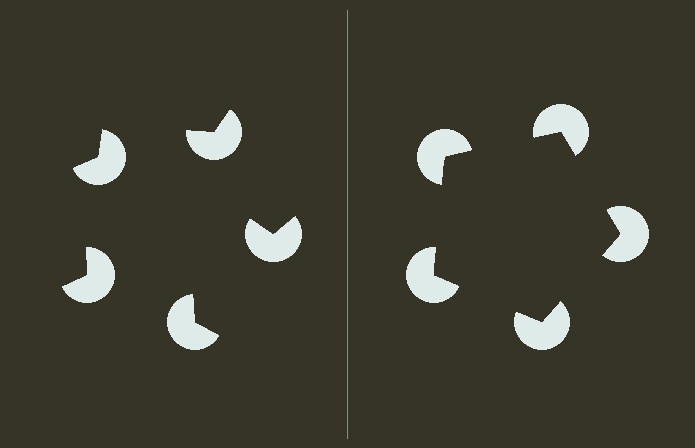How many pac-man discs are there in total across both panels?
10 — 5 on each side.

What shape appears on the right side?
An illusory pentagon.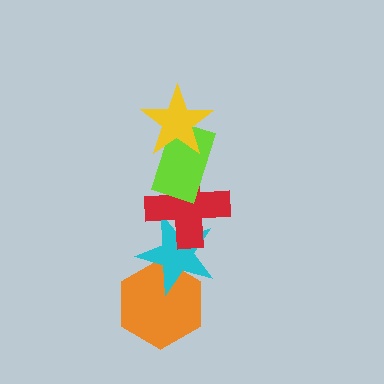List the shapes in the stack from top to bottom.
From top to bottom: the yellow star, the lime rectangle, the red cross, the cyan star, the orange hexagon.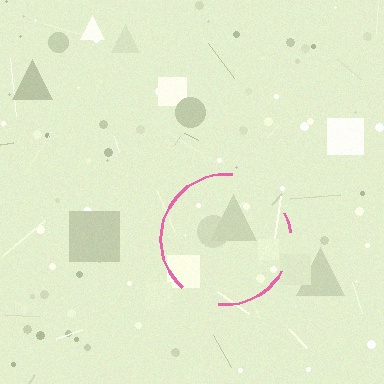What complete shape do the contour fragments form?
The contour fragments form a circle.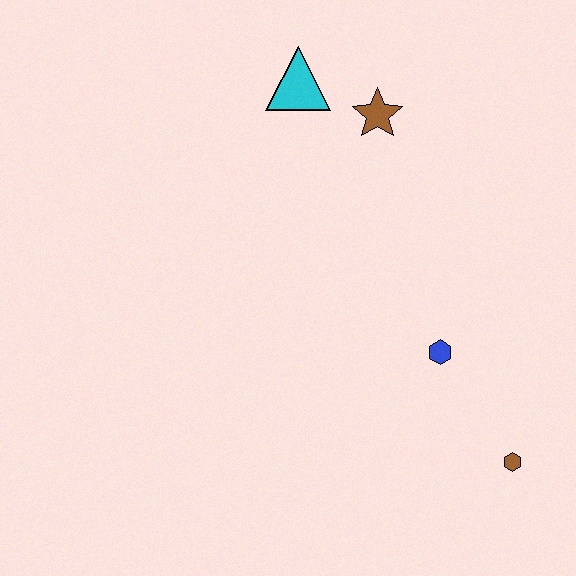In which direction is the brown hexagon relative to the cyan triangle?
The brown hexagon is below the cyan triangle.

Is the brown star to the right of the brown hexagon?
No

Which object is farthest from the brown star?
The brown hexagon is farthest from the brown star.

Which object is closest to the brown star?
The cyan triangle is closest to the brown star.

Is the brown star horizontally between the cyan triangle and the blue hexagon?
Yes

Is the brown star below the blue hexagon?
No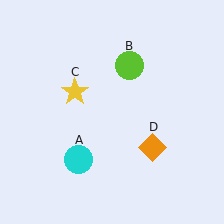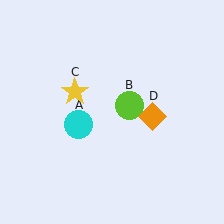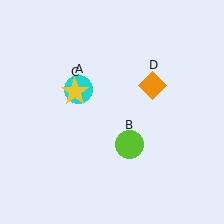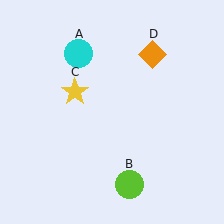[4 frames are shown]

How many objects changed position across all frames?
3 objects changed position: cyan circle (object A), lime circle (object B), orange diamond (object D).